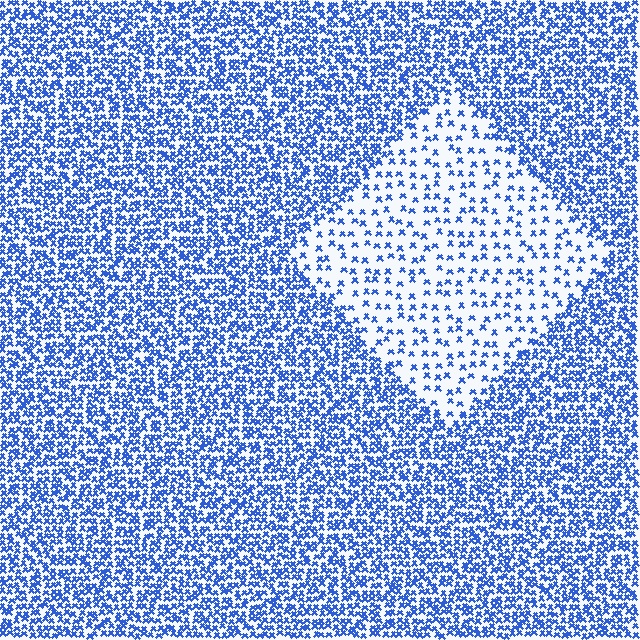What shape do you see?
I see a diamond.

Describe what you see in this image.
The image contains small blue elements arranged at two different densities. A diamond-shaped region is visible where the elements are less densely packed than the surrounding area.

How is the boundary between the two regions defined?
The boundary is defined by a change in element density (approximately 2.9x ratio). All elements are the same color, size, and shape.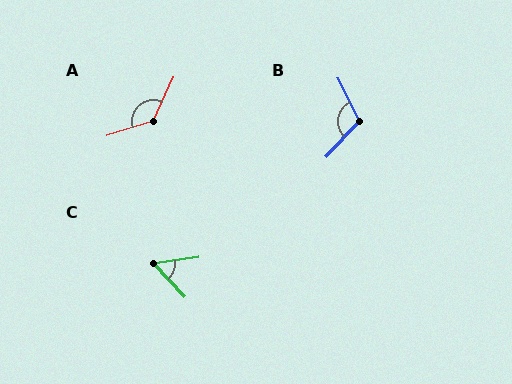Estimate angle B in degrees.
Approximately 110 degrees.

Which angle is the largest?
A, at approximately 133 degrees.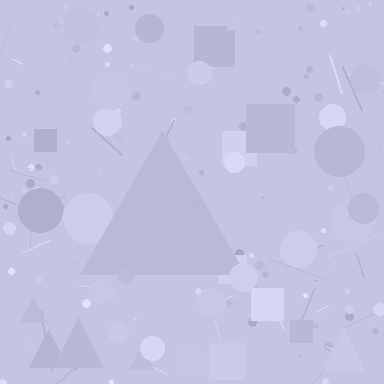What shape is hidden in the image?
A triangle is hidden in the image.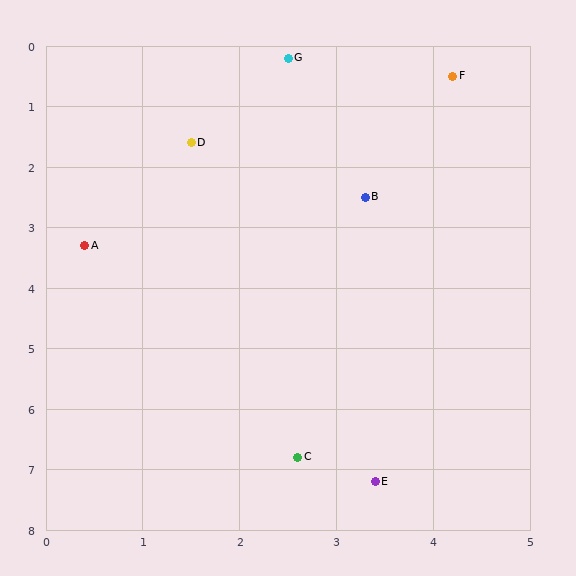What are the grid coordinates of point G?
Point G is at approximately (2.5, 0.2).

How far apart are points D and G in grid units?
Points D and G are about 1.7 grid units apart.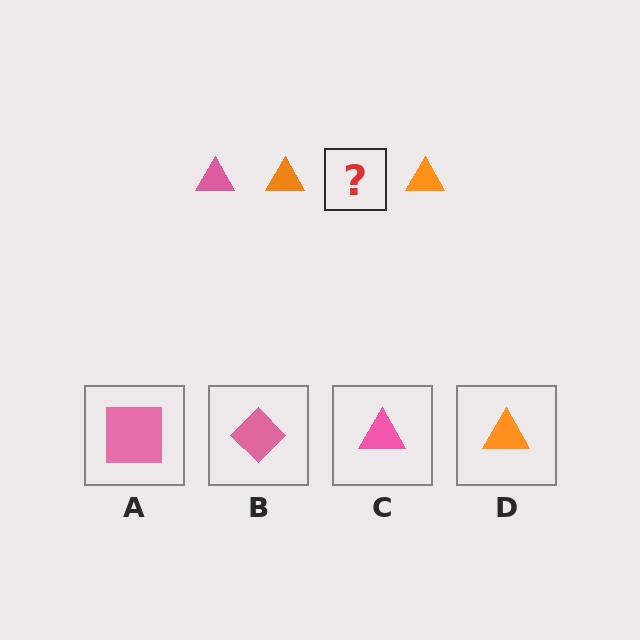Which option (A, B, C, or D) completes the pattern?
C.